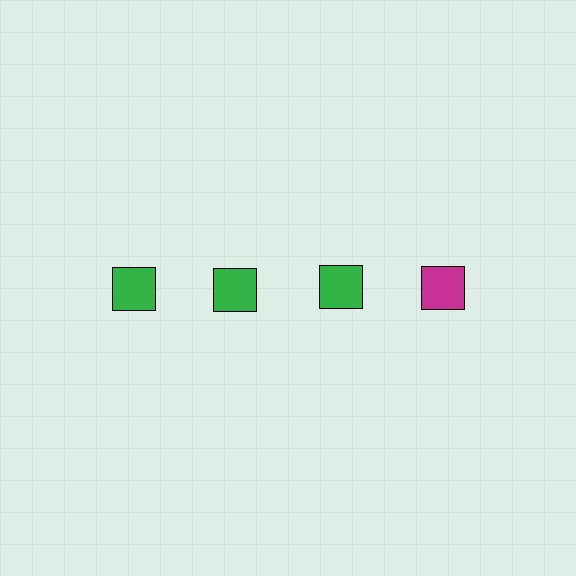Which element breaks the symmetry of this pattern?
The magenta square in the top row, second from right column breaks the symmetry. All other shapes are green squares.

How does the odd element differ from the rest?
It has a different color: magenta instead of green.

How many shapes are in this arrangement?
There are 4 shapes arranged in a grid pattern.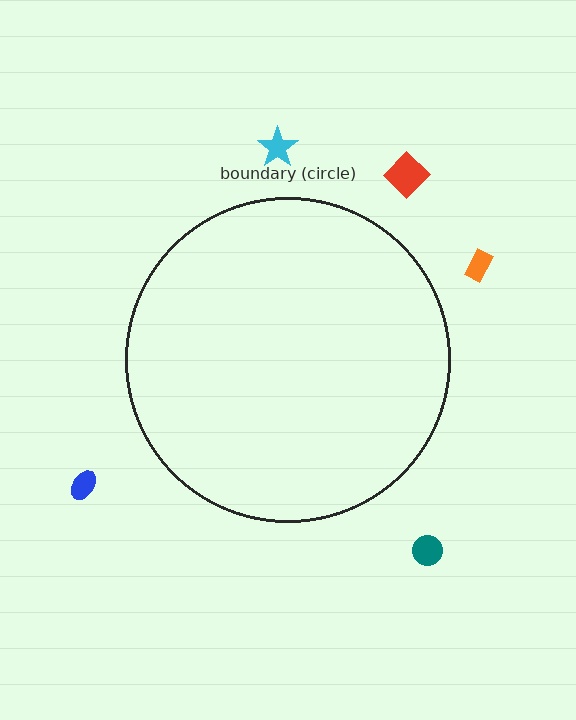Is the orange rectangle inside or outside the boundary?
Outside.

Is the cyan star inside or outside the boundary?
Outside.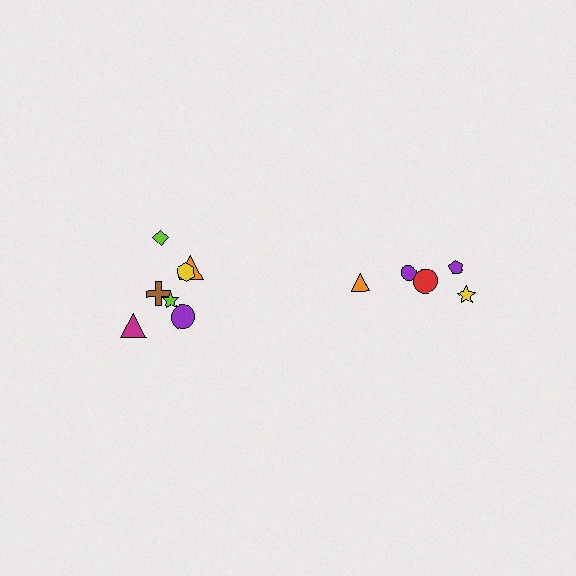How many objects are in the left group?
There are 7 objects.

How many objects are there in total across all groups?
There are 12 objects.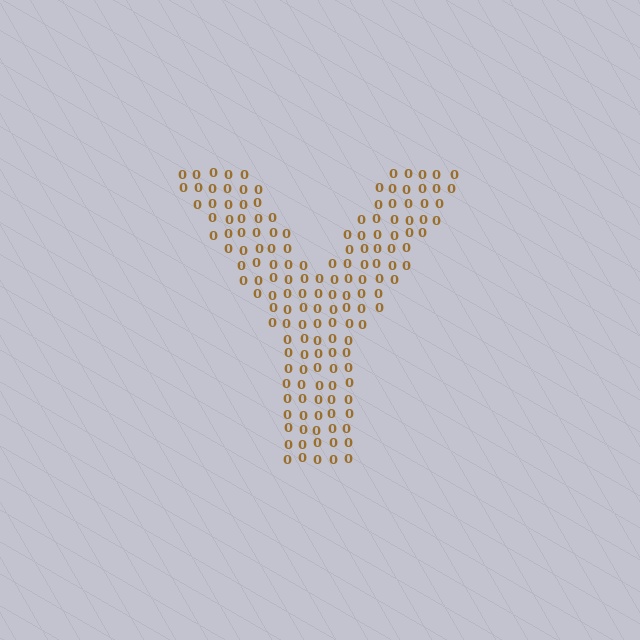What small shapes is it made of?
It is made of small digit 0's.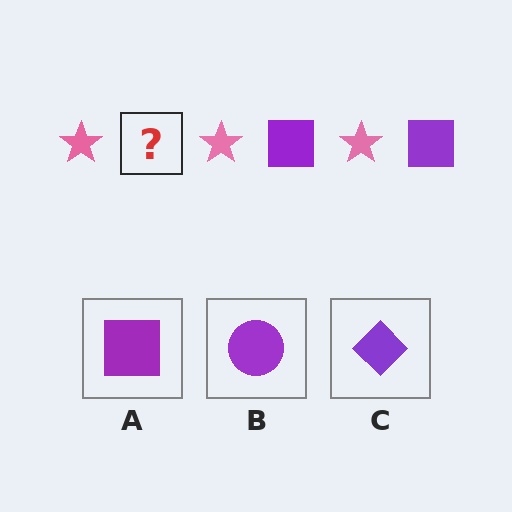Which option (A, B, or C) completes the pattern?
A.